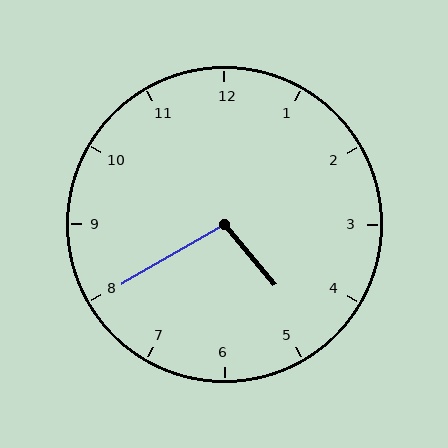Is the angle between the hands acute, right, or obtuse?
It is obtuse.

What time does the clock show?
4:40.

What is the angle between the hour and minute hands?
Approximately 100 degrees.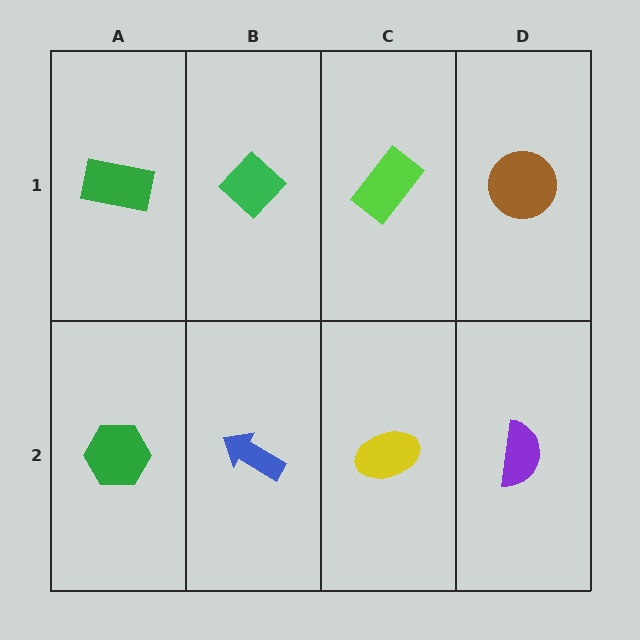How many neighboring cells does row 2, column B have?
3.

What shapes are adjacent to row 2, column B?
A green diamond (row 1, column B), a green hexagon (row 2, column A), a yellow ellipse (row 2, column C).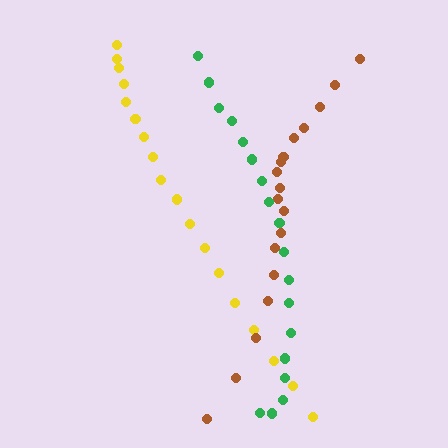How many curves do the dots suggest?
There are 3 distinct paths.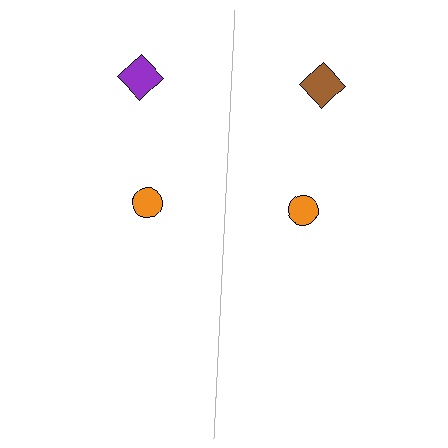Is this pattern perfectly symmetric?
No, the pattern is not perfectly symmetric. The brown diamond on the right side breaks the symmetry — its mirror counterpart is purple.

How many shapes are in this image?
There are 4 shapes in this image.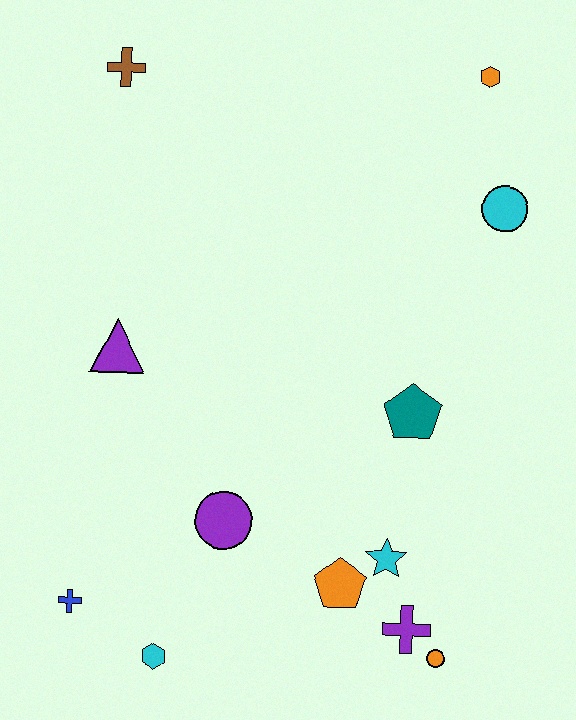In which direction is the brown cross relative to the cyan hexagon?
The brown cross is above the cyan hexagon.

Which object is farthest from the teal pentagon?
The brown cross is farthest from the teal pentagon.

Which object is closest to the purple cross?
The orange circle is closest to the purple cross.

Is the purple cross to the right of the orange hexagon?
No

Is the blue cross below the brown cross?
Yes